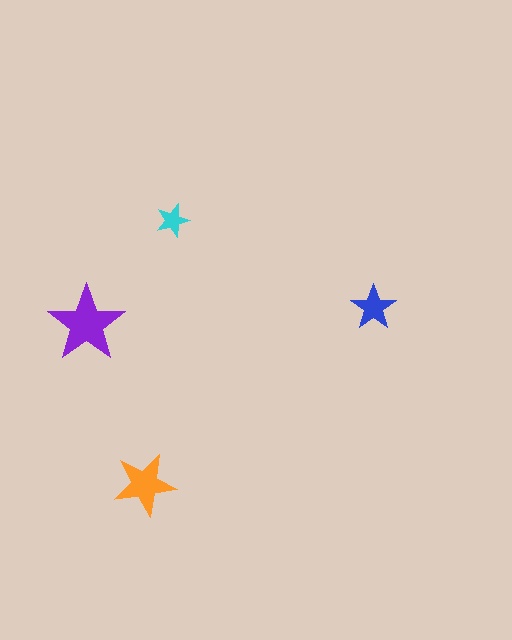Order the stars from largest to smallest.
the purple one, the orange one, the blue one, the cyan one.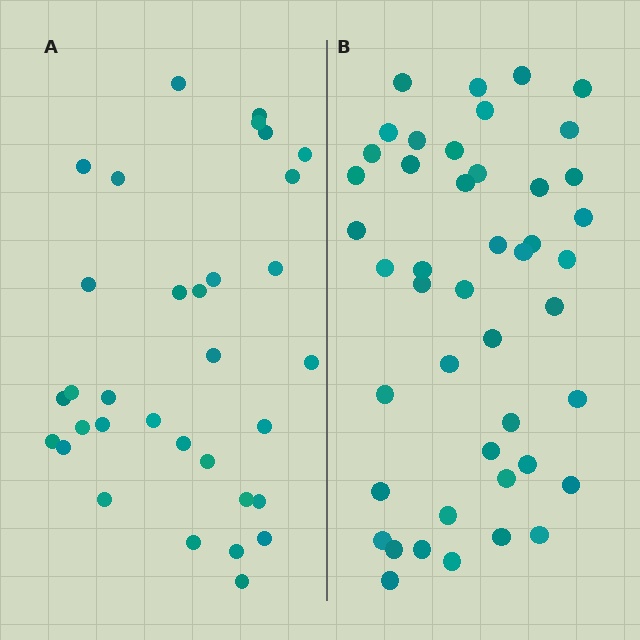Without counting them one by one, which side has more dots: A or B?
Region B (the right region) has more dots.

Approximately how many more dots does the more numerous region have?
Region B has roughly 12 or so more dots than region A.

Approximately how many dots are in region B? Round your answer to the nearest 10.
About 40 dots. (The exact count is 45, which rounds to 40.)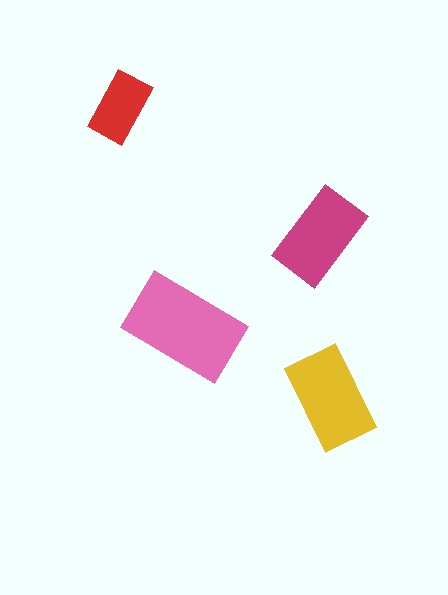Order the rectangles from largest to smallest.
the pink one, the yellow one, the magenta one, the red one.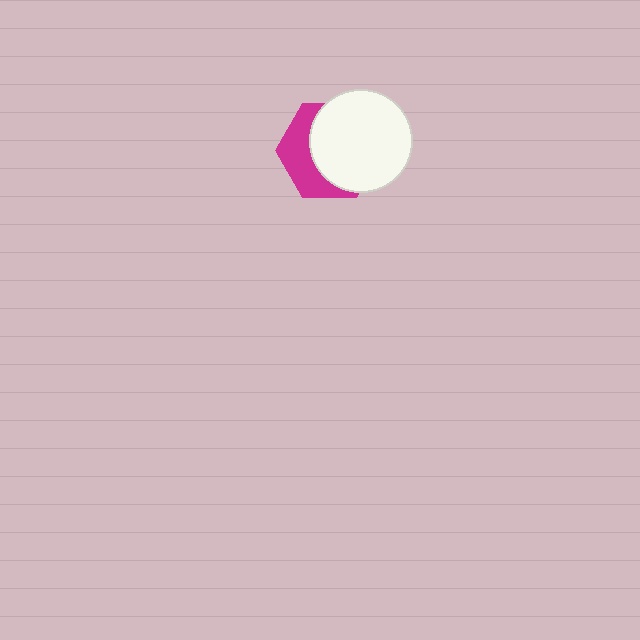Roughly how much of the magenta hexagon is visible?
A small part of it is visible (roughly 38%).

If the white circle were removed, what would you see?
You would see the complete magenta hexagon.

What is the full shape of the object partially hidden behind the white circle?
The partially hidden object is a magenta hexagon.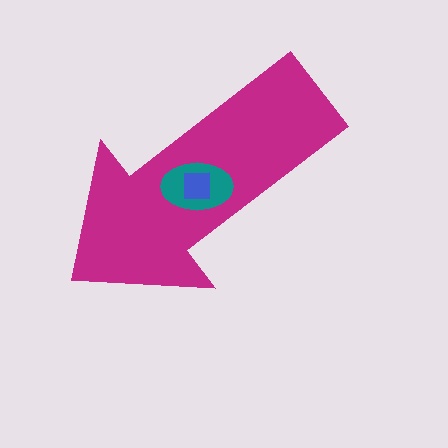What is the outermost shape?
The magenta arrow.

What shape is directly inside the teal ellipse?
The blue square.